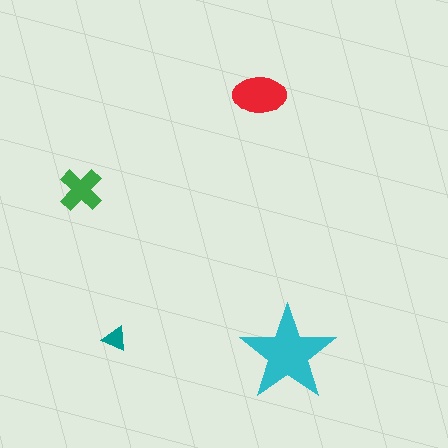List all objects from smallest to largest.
The teal triangle, the green cross, the red ellipse, the cyan star.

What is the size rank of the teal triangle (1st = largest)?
4th.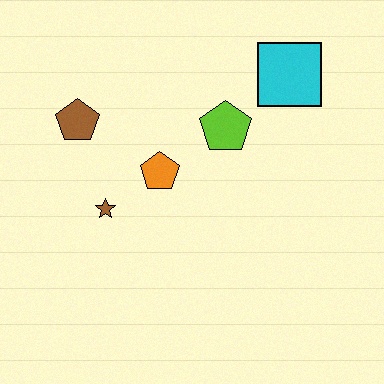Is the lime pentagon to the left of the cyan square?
Yes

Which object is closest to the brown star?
The orange pentagon is closest to the brown star.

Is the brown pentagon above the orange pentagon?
Yes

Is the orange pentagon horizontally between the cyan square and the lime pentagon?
No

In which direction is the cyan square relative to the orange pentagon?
The cyan square is to the right of the orange pentagon.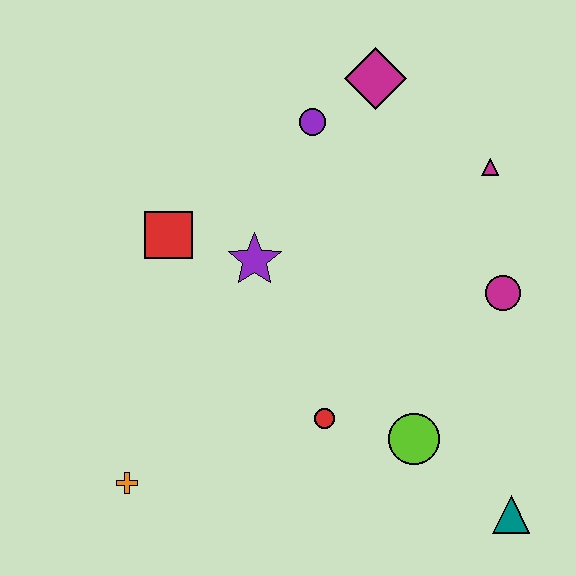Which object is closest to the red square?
The purple star is closest to the red square.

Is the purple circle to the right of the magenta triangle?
No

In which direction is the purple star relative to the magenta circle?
The purple star is to the left of the magenta circle.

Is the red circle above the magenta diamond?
No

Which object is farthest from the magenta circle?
The orange cross is farthest from the magenta circle.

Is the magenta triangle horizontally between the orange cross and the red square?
No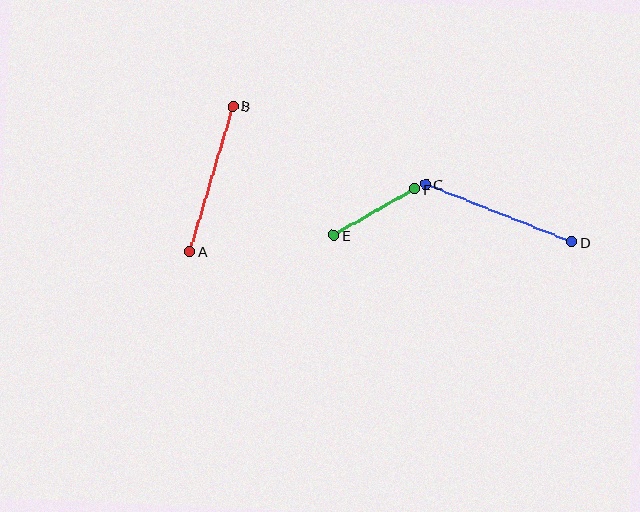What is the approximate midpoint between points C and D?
The midpoint is at approximately (498, 213) pixels.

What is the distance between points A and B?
The distance is approximately 152 pixels.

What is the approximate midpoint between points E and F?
The midpoint is at approximately (374, 212) pixels.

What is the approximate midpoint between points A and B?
The midpoint is at approximately (211, 179) pixels.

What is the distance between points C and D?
The distance is approximately 157 pixels.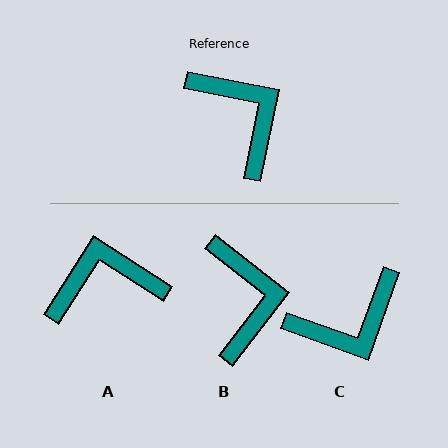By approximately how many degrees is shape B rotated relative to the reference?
Approximately 26 degrees clockwise.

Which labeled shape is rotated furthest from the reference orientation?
C, about 98 degrees away.